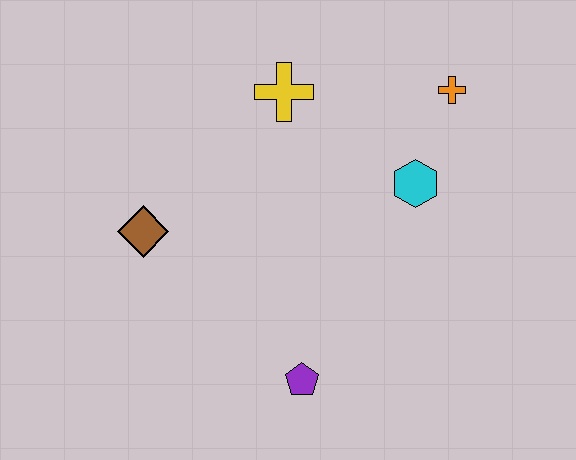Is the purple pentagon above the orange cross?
No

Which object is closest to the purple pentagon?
The brown diamond is closest to the purple pentagon.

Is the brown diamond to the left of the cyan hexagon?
Yes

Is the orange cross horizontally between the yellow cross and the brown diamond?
No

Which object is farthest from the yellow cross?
The purple pentagon is farthest from the yellow cross.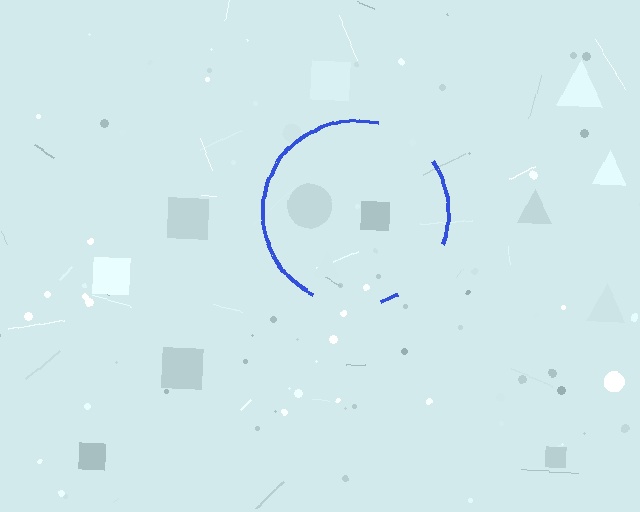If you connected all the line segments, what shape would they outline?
They would outline a circle.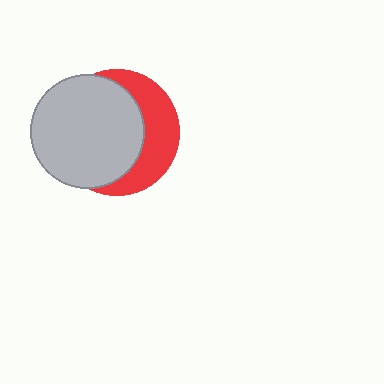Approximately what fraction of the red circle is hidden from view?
Roughly 63% of the red circle is hidden behind the light gray circle.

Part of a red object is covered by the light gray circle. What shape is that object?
It is a circle.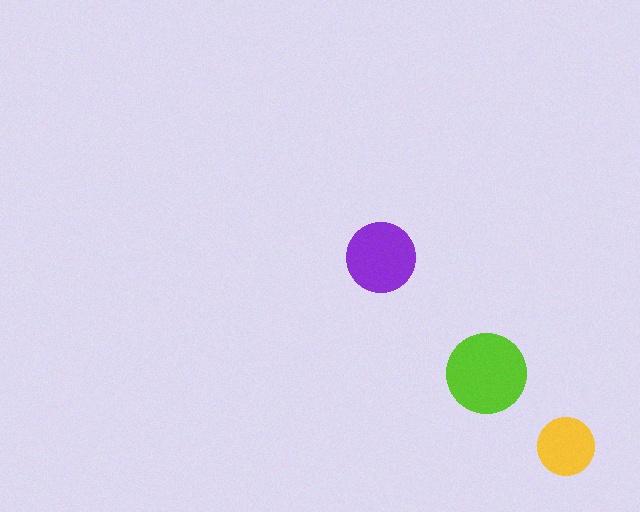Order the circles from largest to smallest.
the lime one, the purple one, the yellow one.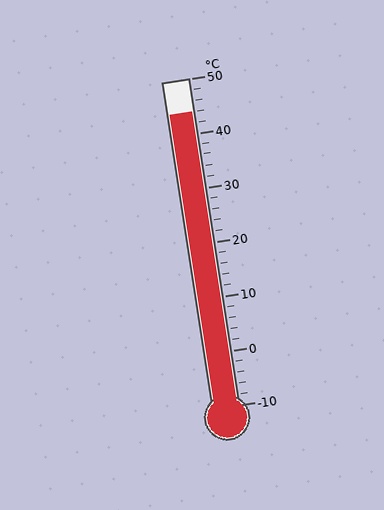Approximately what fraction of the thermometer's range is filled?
The thermometer is filled to approximately 90% of its range.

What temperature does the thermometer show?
The thermometer shows approximately 44°C.